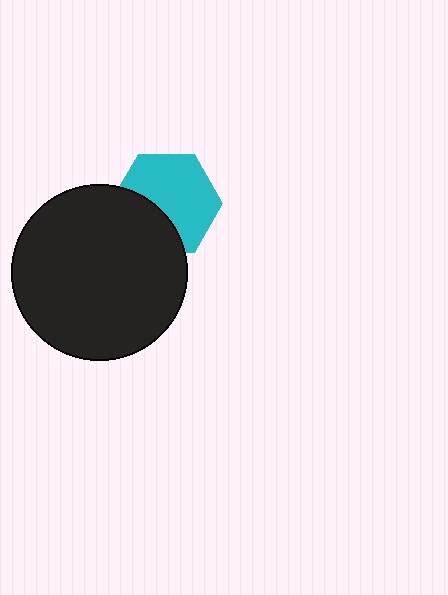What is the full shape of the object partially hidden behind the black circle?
The partially hidden object is a cyan hexagon.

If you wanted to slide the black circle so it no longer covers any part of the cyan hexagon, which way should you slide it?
Slide it toward the lower-left — that is the most direct way to separate the two shapes.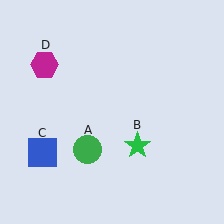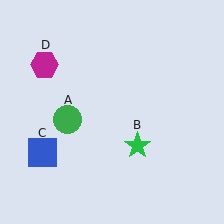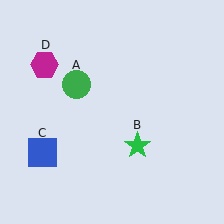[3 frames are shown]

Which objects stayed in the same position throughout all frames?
Green star (object B) and blue square (object C) and magenta hexagon (object D) remained stationary.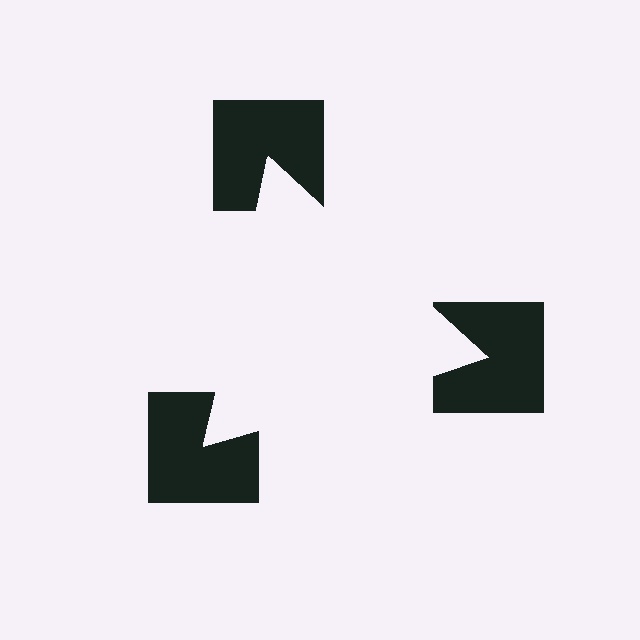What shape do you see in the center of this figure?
An illusory triangle — its edges are inferred from the aligned wedge cuts in the notched squares, not physically drawn.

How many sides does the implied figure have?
3 sides.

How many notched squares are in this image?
There are 3 — one at each vertex of the illusory triangle.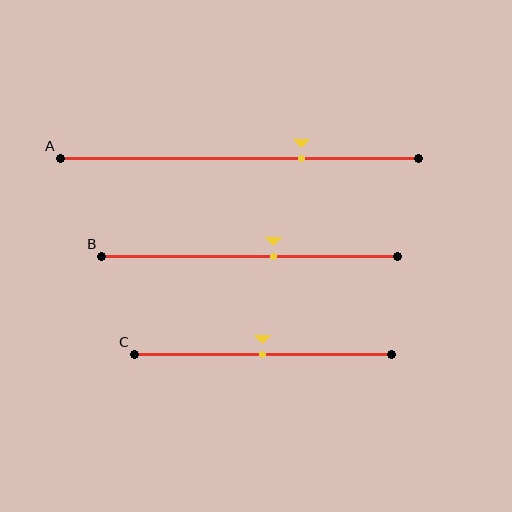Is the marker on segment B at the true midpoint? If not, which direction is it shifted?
No, the marker on segment B is shifted to the right by about 8% of the segment length.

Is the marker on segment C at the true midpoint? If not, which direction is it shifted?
Yes, the marker on segment C is at the true midpoint.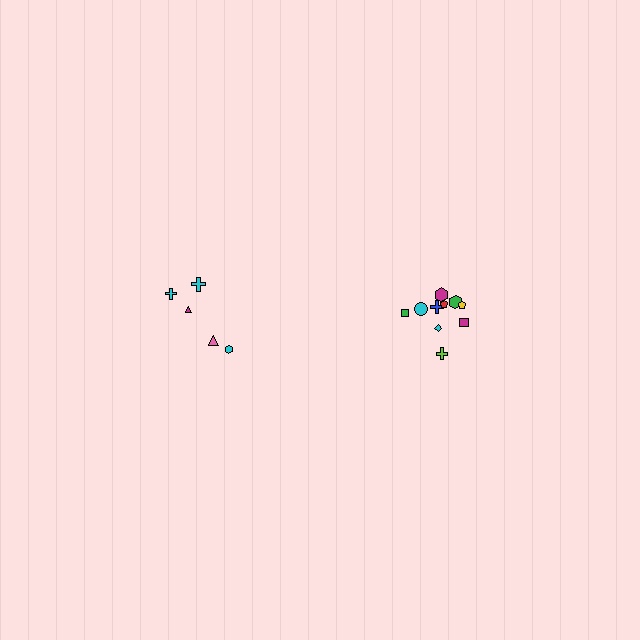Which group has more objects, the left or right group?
The right group.